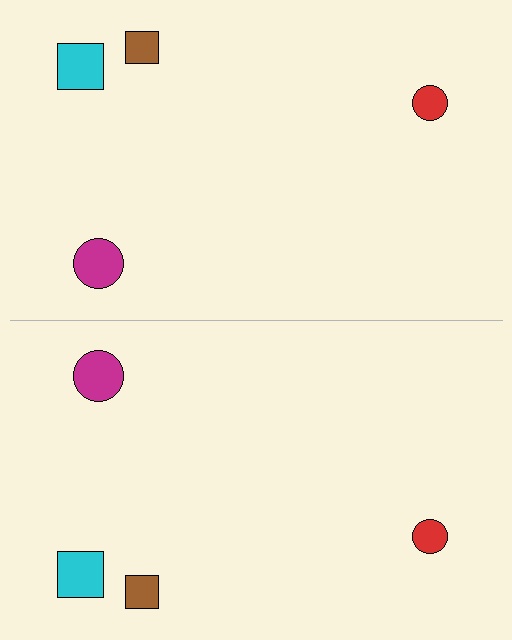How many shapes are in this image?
There are 8 shapes in this image.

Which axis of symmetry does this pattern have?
The pattern has a horizontal axis of symmetry running through the center of the image.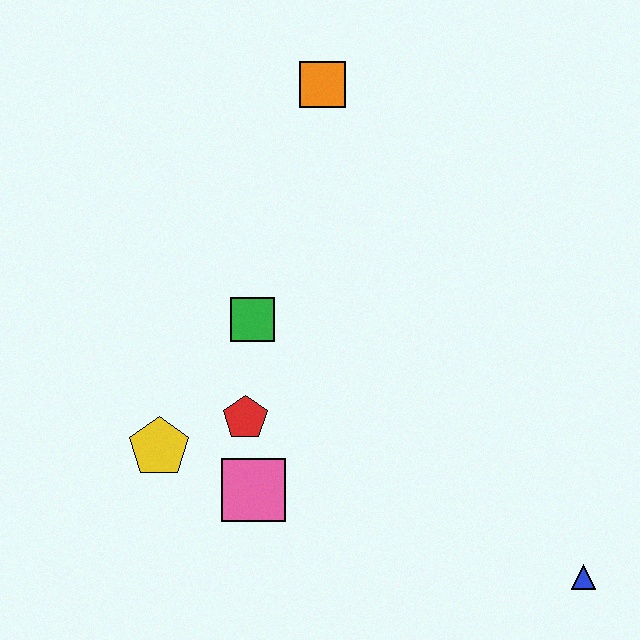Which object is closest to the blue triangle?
The pink square is closest to the blue triangle.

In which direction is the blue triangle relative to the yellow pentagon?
The blue triangle is to the right of the yellow pentagon.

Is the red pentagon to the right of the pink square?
No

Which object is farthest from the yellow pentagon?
The blue triangle is farthest from the yellow pentagon.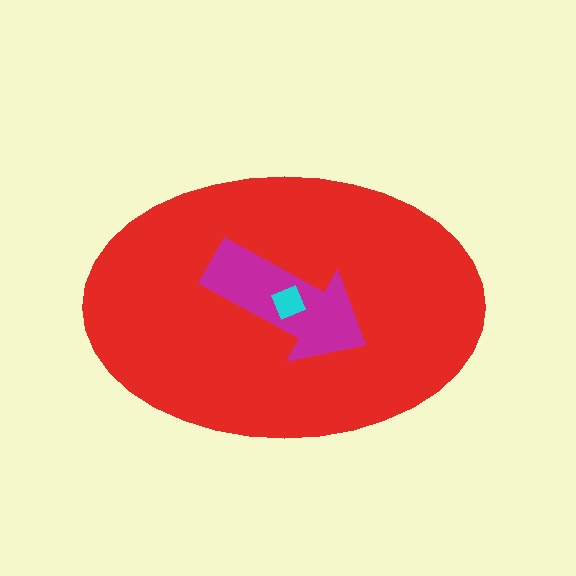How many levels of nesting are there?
3.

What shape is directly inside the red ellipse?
The magenta arrow.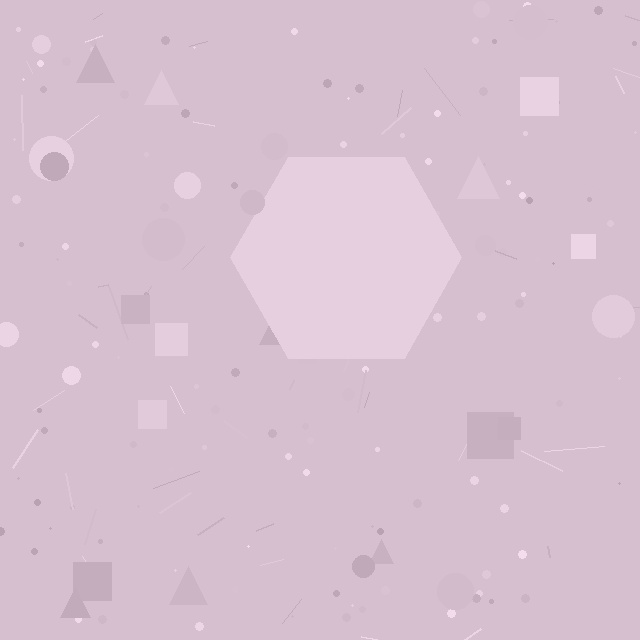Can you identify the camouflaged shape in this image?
The camouflaged shape is a hexagon.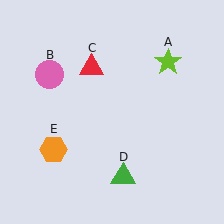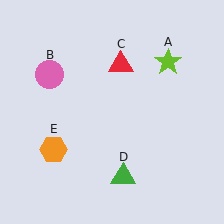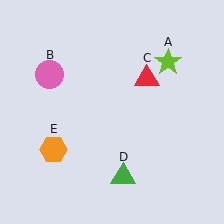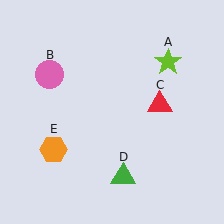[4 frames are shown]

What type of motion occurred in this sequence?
The red triangle (object C) rotated clockwise around the center of the scene.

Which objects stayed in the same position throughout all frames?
Lime star (object A) and pink circle (object B) and green triangle (object D) and orange hexagon (object E) remained stationary.